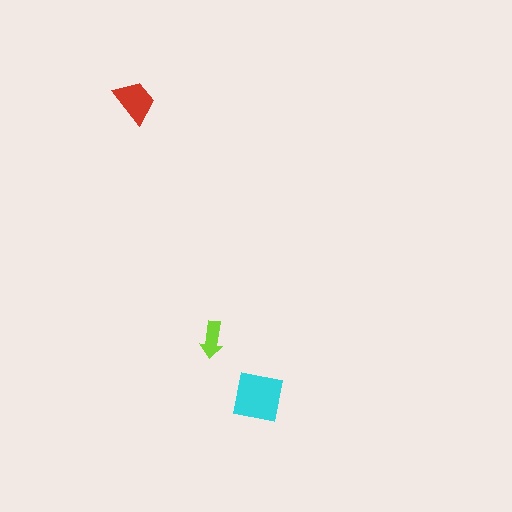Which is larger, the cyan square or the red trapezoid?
The cyan square.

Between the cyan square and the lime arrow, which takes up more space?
The cyan square.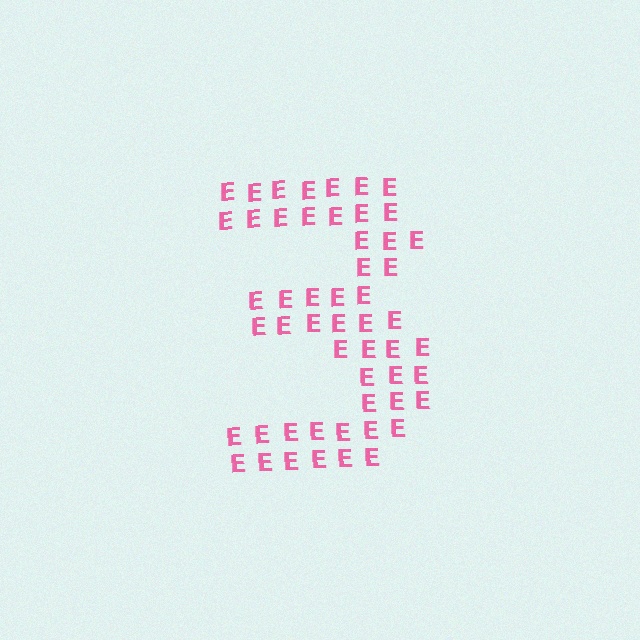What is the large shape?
The large shape is the digit 3.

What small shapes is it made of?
It is made of small letter E's.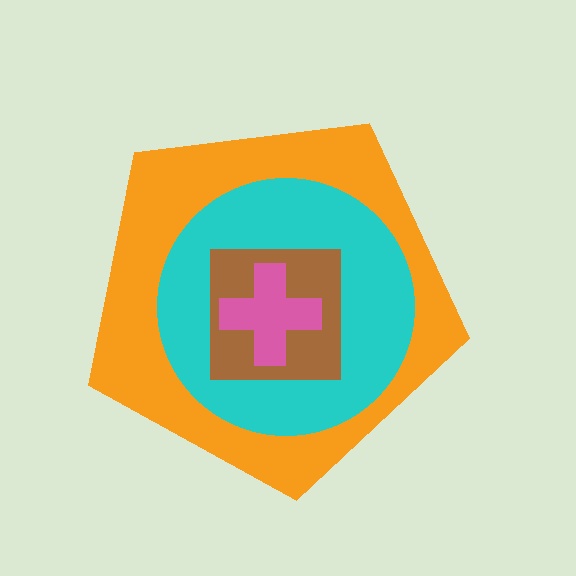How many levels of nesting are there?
4.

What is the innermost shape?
The pink cross.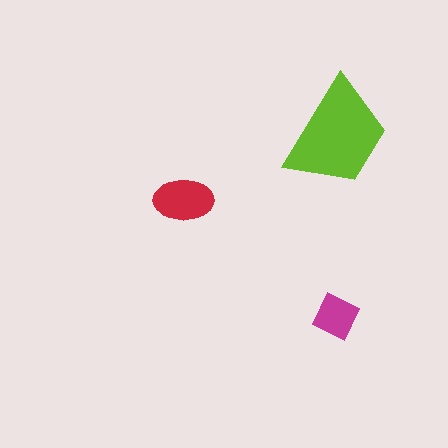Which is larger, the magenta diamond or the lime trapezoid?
The lime trapezoid.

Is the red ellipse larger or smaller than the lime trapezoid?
Smaller.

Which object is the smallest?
The magenta diamond.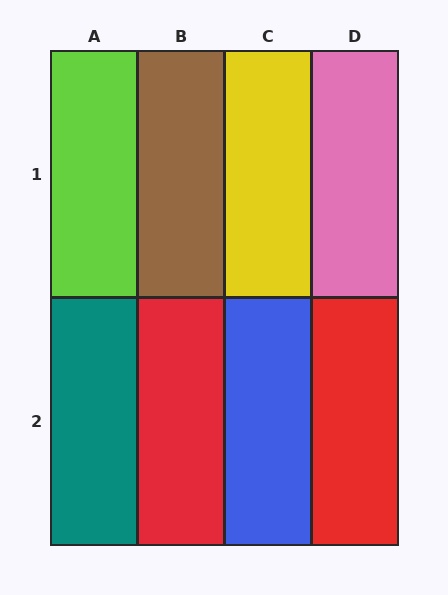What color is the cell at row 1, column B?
Brown.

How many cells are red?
2 cells are red.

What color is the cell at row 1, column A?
Lime.